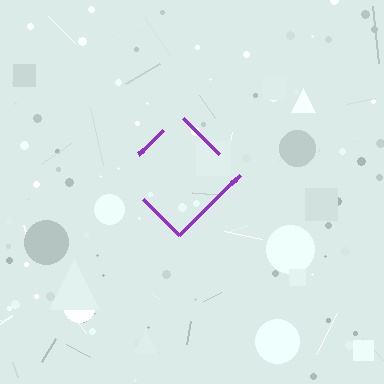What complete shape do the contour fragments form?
The contour fragments form a diamond.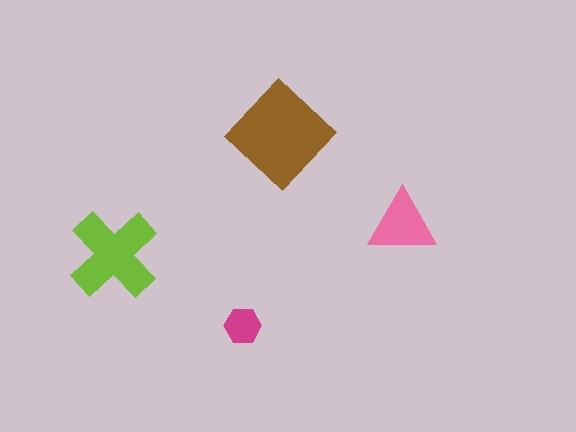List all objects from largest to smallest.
The brown diamond, the lime cross, the pink triangle, the magenta hexagon.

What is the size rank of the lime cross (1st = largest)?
2nd.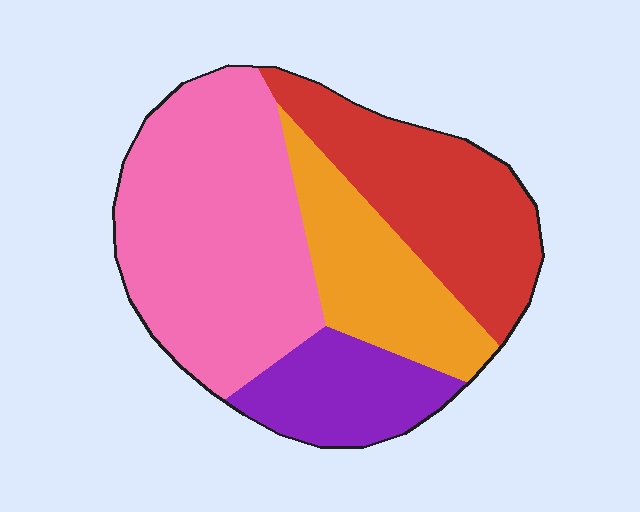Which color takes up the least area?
Purple, at roughly 15%.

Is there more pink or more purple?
Pink.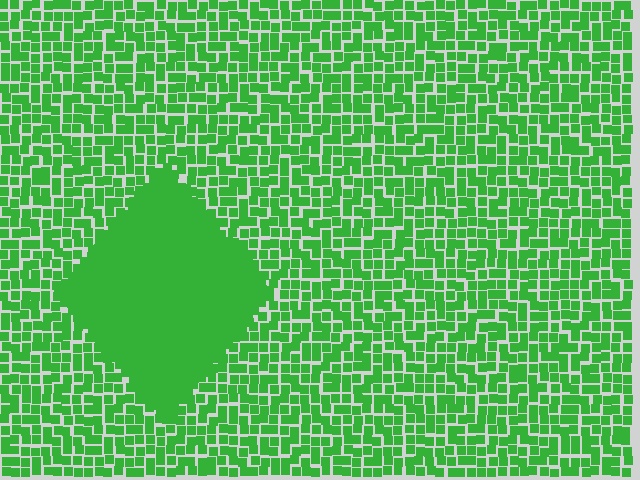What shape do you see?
I see a diamond.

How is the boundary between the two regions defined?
The boundary is defined by a change in element density (approximately 2.3x ratio). All elements are the same color, size, and shape.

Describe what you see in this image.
The image contains small green elements arranged at two different densities. A diamond-shaped region is visible where the elements are more densely packed than the surrounding area.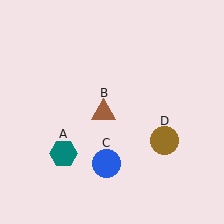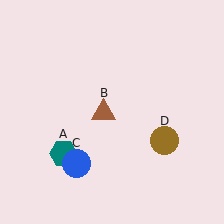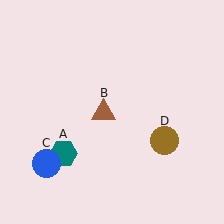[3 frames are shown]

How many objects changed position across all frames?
1 object changed position: blue circle (object C).